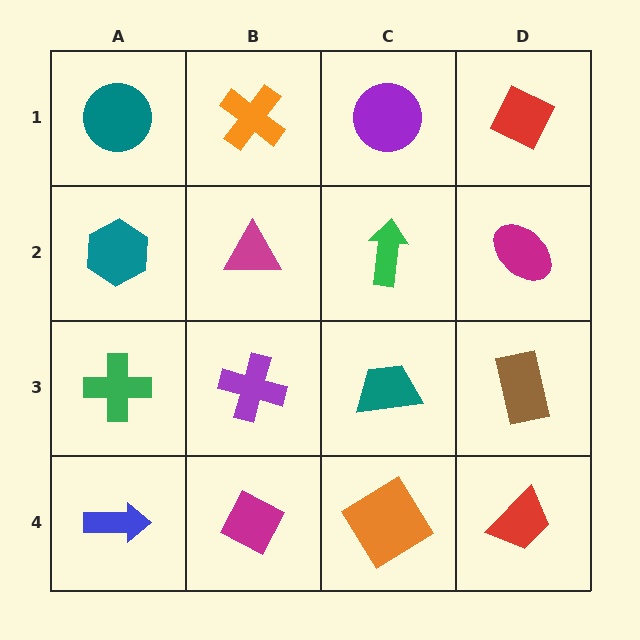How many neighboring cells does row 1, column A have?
2.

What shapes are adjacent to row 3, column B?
A magenta triangle (row 2, column B), a magenta diamond (row 4, column B), a green cross (row 3, column A), a teal trapezoid (row 3, column C).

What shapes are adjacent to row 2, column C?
A purple circle (row 1, column C), a teal trapezoid (row 3, column C), a magenta triangle (row 2, column B), a magenta ellipse (row 2, column D).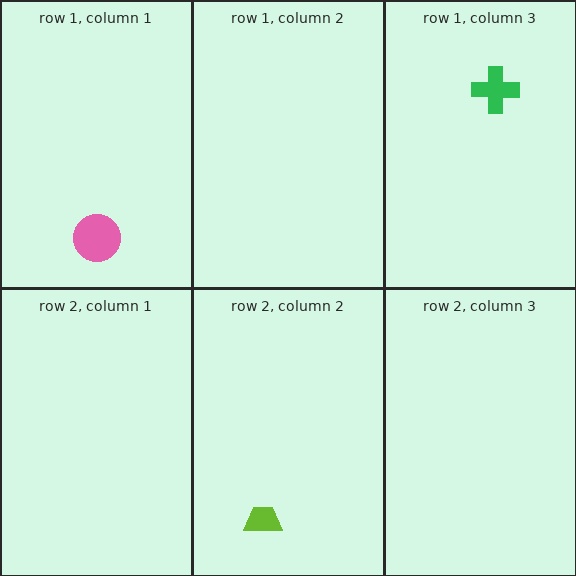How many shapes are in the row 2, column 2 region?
1.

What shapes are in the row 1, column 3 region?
The green cross.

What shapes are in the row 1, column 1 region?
The pink circle.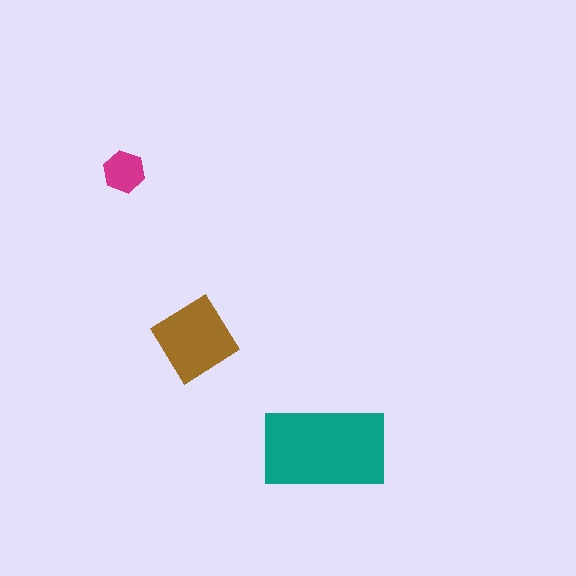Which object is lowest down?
The teal rectangle is bottommost.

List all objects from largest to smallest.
The teal rectangle, the brown diamond, the magenta hexagon.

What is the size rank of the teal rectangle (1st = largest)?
1st.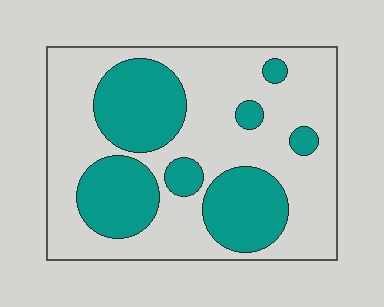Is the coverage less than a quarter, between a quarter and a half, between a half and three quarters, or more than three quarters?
Between a quarter and a half.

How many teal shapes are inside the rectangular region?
7.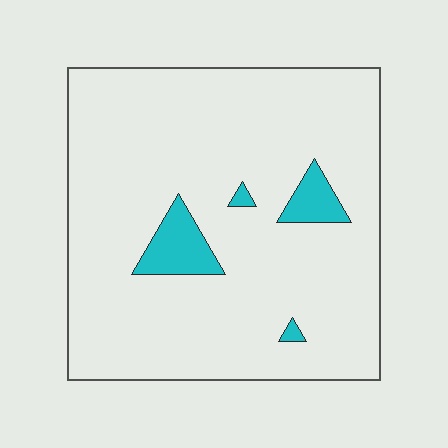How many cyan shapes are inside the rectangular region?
4.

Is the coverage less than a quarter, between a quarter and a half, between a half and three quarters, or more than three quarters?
Less than a quarter.